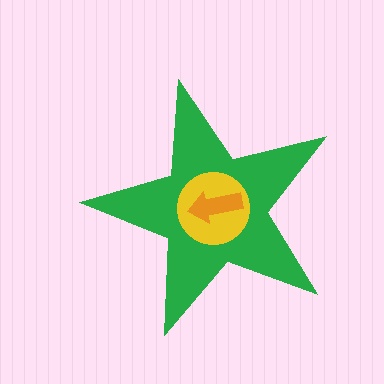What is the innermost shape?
The orange arrow.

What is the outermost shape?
The green star.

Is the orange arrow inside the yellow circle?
Yes.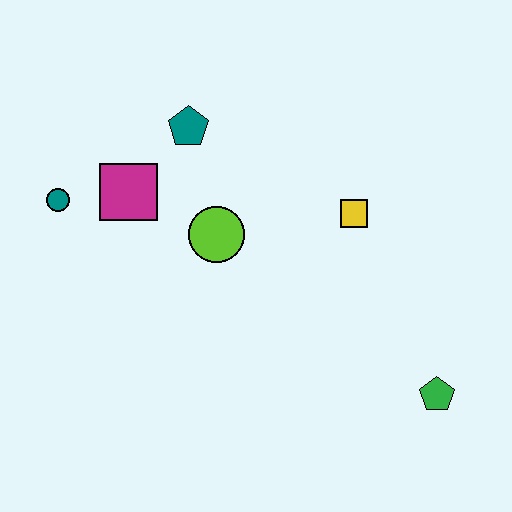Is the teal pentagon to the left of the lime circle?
Yes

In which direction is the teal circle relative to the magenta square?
The teal circle is to the left of the magenta square.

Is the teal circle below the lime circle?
No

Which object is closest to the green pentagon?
The yellow square is closest to the green pentagon.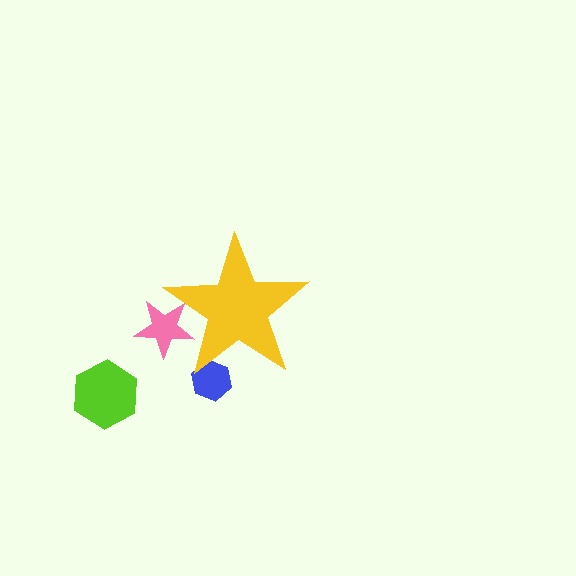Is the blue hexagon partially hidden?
Yes, the blue hexagon is partially hidden behind the yellow star.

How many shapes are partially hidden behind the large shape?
2 shapes are partially hidden.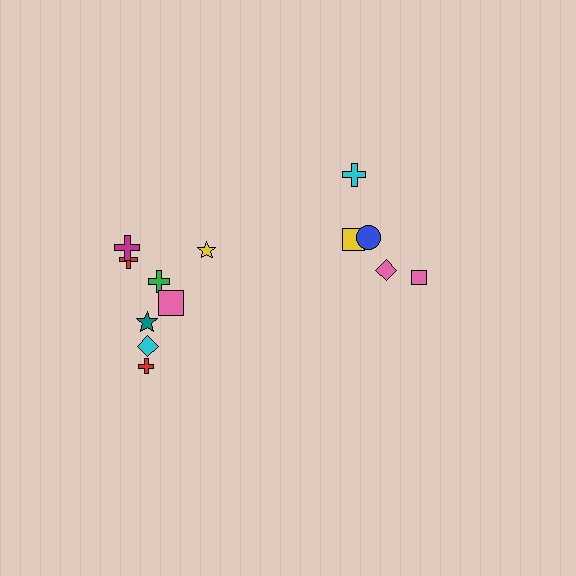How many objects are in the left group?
There are 8 objects.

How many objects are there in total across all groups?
There are 13 objects.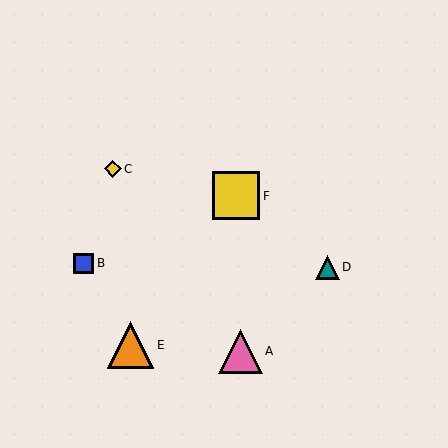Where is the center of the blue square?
The center of the blue square is at (84, 263).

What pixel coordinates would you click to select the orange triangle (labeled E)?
Click at (130, 345) to select the orange triangle E.